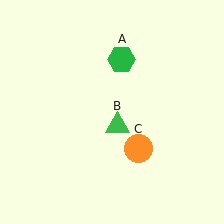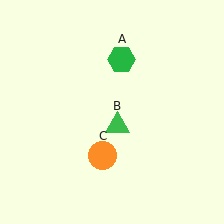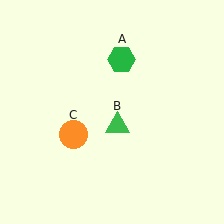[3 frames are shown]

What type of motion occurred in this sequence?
The orange circle (object C) rotated clockwise around the center of the scene.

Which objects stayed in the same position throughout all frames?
Green hexagon (object A) and green triangle (object B) remained stationary.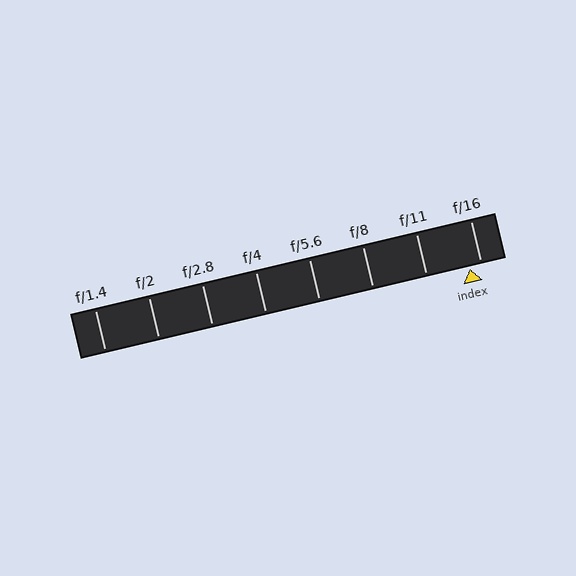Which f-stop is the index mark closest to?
The index mark is closest to f/16.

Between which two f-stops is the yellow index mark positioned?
The index mark is between f/11 and f/16.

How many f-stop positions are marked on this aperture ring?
There are 8 f-stop positions marked.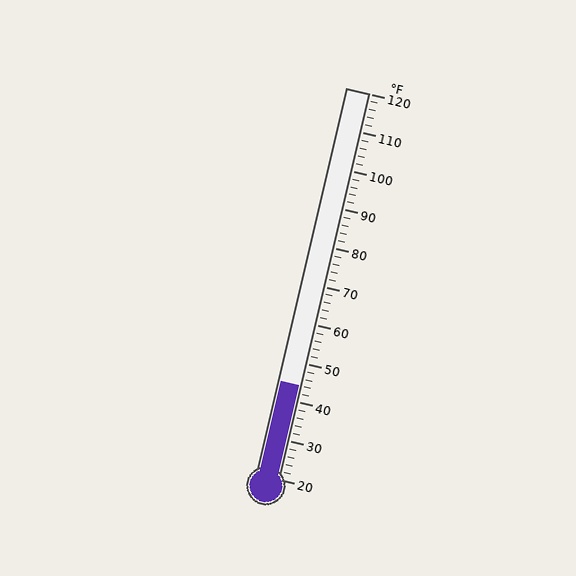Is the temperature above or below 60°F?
The temperature is below 60°F.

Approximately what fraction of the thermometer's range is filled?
The thermometer is filled to approximately 25% of its range.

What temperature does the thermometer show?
The thermometer shows approximately 44°F.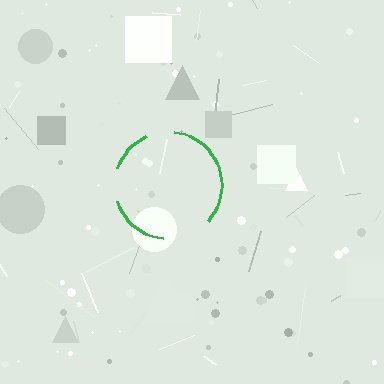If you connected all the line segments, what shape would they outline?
They would outline a circle.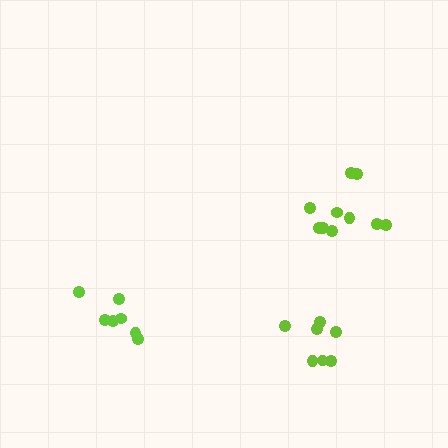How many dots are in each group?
Group 1: 10 dots, Group 2: 7 dots, Group 3: 7 dots (24 total).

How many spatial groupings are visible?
There are 3 spatial groupings.